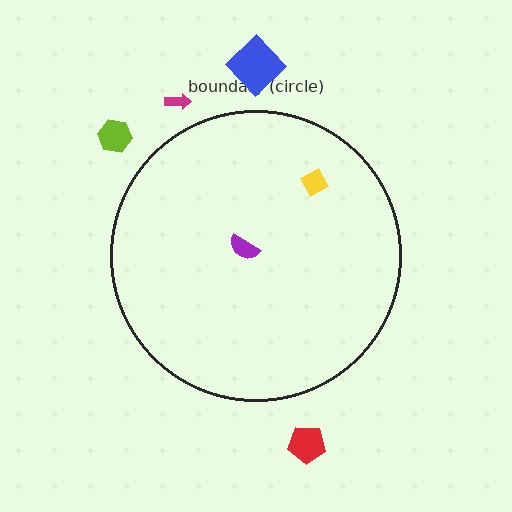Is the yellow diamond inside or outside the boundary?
Inside.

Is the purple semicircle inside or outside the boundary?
Inside.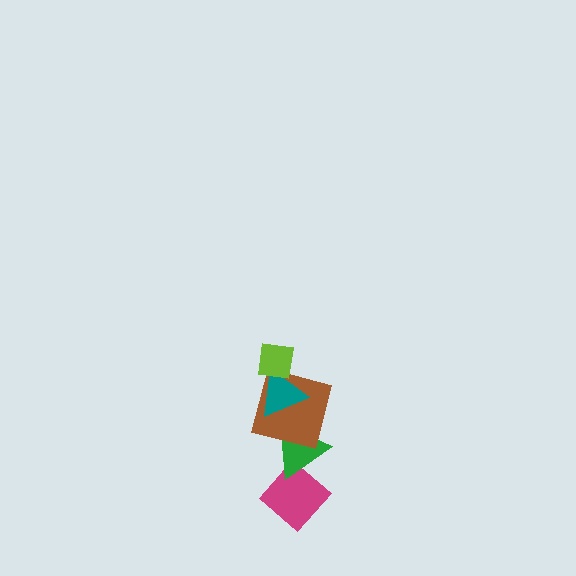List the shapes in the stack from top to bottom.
From top to bottom: the lime square, the teal triangle, the brown square, the green triangle, the magenta diamond.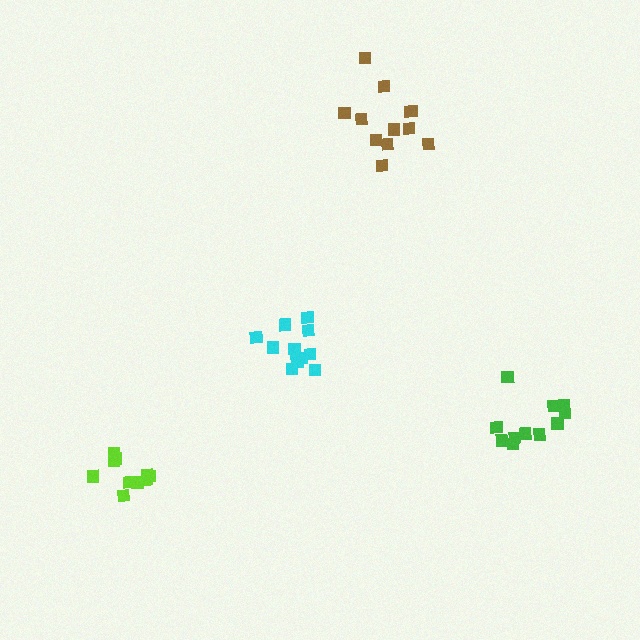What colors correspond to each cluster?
The clusters are colored: lime, green, cyan, brown.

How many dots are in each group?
Group 1: 11 dots, Group 2: 11 dots, Group 3: 11 dots, Group 4: 12 dots (45 total).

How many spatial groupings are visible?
There are 4 spatial groupings.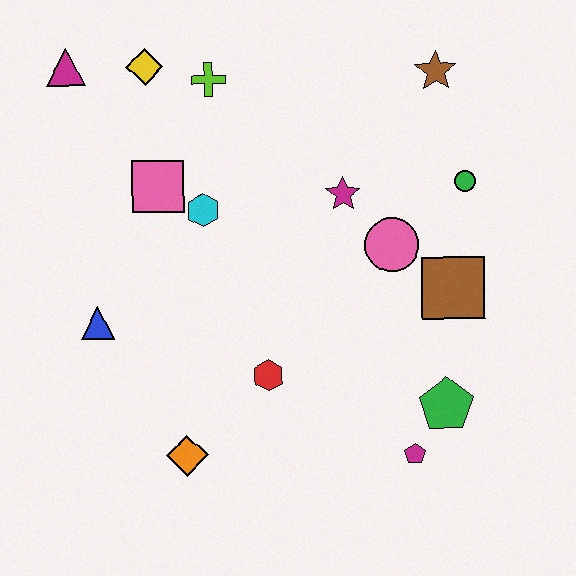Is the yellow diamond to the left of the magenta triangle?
No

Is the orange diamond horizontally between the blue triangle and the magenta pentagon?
Yes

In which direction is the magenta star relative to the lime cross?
The magenta star is to the right of the lime cross.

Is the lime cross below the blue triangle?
No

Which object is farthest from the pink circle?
The magenta triangle is farthest from the pink circle.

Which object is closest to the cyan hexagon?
The pink square is closest to the cyan hexagon.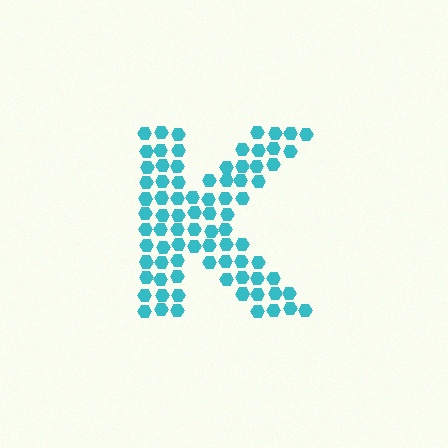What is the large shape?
The large shape is the letter K.